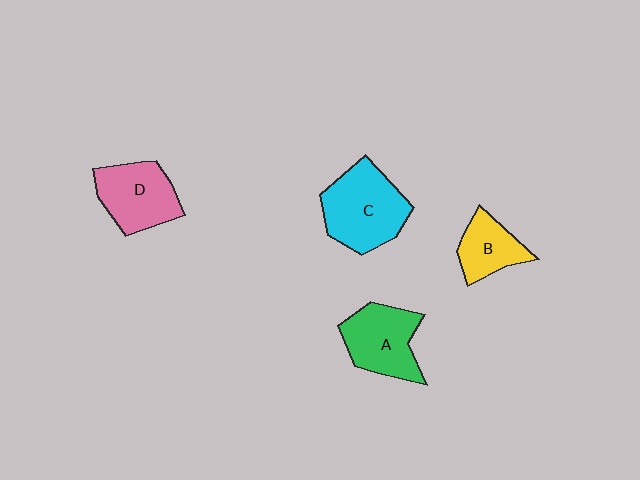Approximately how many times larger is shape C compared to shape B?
Approximately 1.7 times.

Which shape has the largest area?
Shape C (cyan).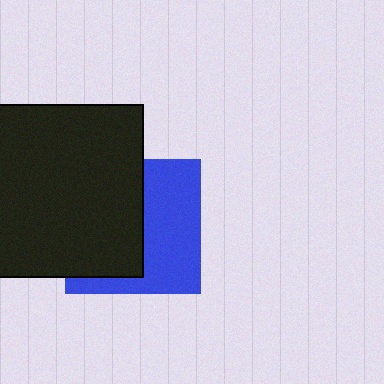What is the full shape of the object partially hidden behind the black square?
The partially hidden object is a blue square.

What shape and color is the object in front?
The object in front is a black square.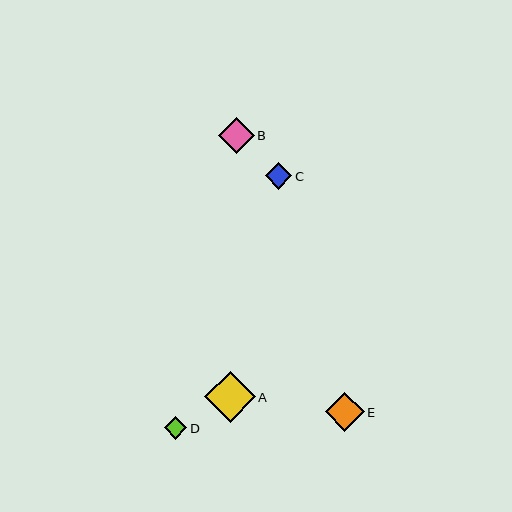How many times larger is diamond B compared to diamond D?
Diamond B is approximately 1.6 times the size of diamond D.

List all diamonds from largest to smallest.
From largest to smallest: A, E, B, C, D.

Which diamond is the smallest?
Diamond D is the smallest with a size of approximately 23 pixels.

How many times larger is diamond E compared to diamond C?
Diamond E is approximately 1.5 times the size of diamond C.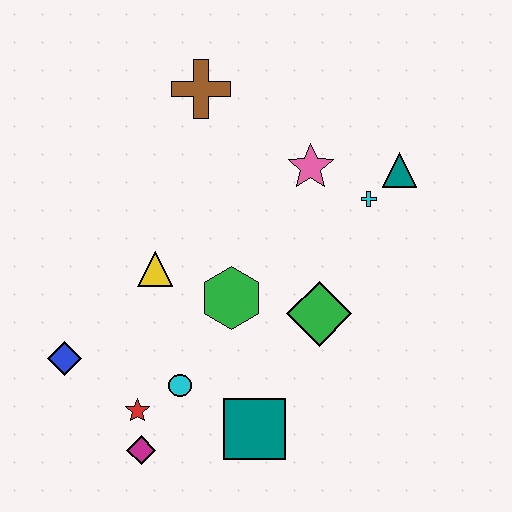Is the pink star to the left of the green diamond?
Yes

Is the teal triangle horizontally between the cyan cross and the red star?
No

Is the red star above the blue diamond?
No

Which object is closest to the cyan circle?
The red star is closest to the cyan circle.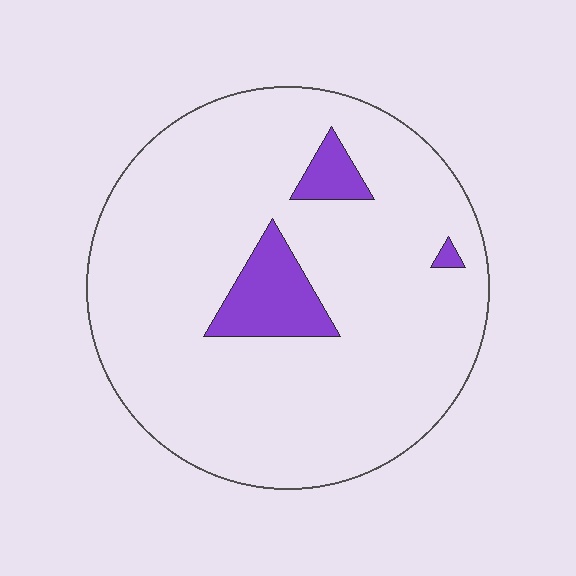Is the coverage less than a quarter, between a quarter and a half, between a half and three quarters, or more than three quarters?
Less than a quarter.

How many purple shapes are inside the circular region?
3.